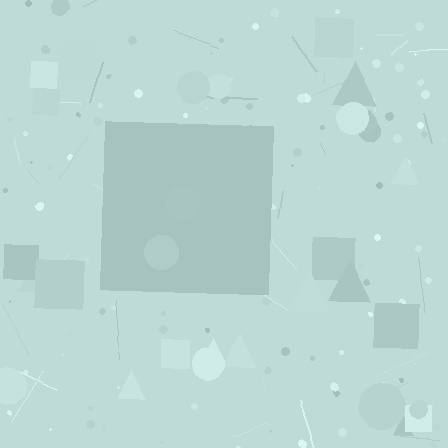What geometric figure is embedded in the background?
A square is embedded in the background.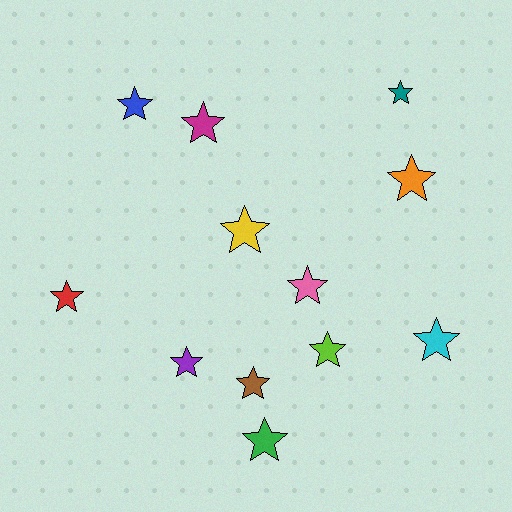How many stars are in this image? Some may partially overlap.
There are 12 stars.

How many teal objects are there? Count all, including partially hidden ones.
There is 1 teal object.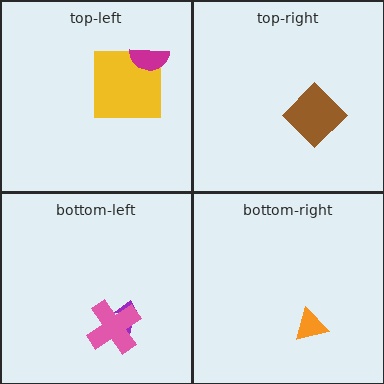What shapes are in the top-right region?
The brown diamond.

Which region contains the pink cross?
The bottom-left region.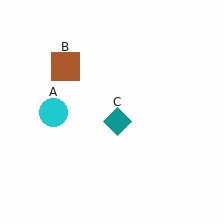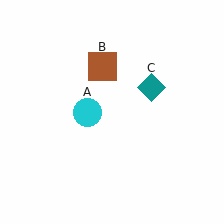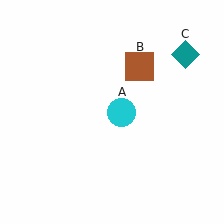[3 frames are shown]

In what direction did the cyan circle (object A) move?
The cyan circle (object A) moved right.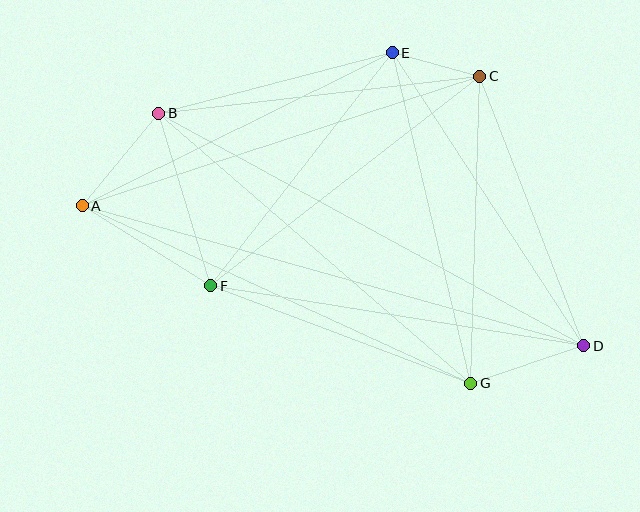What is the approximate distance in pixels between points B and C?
The distance between B and C is approximately 323 pixels.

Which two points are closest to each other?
Points C and E are closest to each other.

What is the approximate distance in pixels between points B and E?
The distance between B and E is approximately 241 pixels.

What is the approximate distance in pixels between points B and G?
The distance between B and G is approximately 413 pixels.